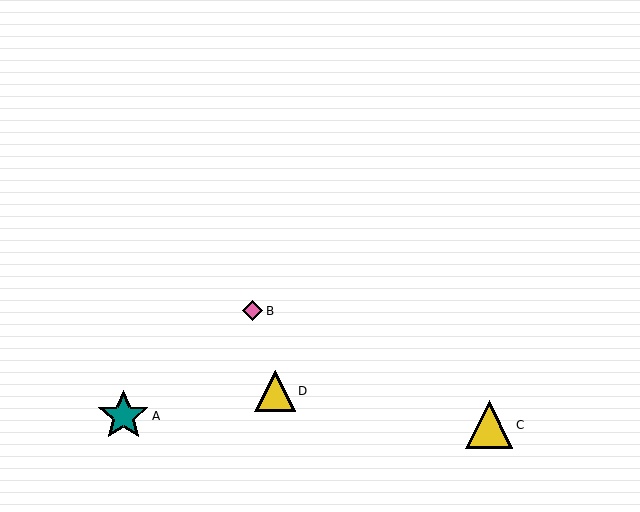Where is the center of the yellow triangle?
The center of the yellow triangle is at (275, 391).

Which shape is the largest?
The teal star (labeled A) is the largest.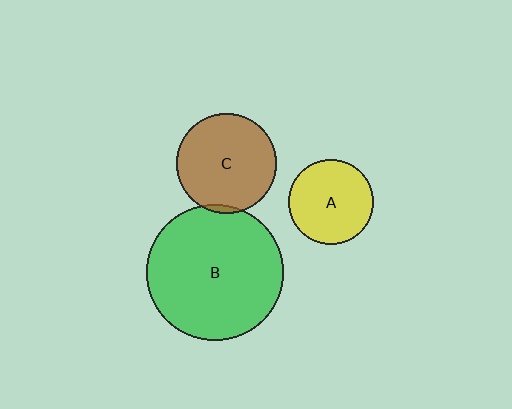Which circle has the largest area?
Circle B (green).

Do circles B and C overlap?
Yes.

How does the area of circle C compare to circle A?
Approximately 1.4 times.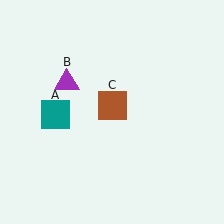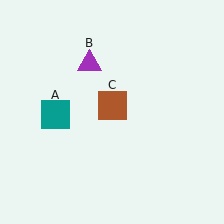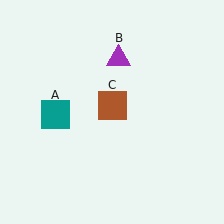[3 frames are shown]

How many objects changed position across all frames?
1 object changed position: purple triangle (object B).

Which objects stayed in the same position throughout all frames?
Teal square (object A) and brown square (object C) remained stationary.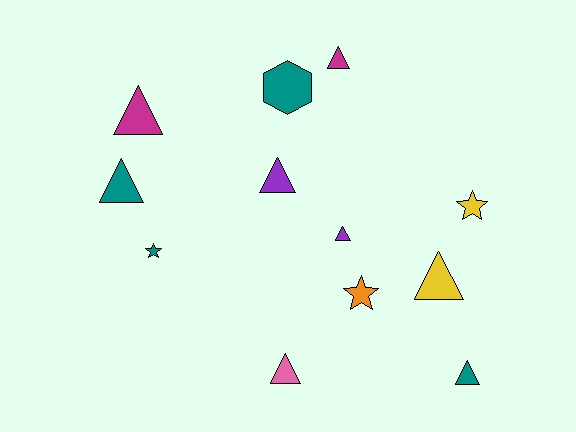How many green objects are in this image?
There are no green objects.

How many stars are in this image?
There are 3 stars.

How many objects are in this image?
There are 12 objects.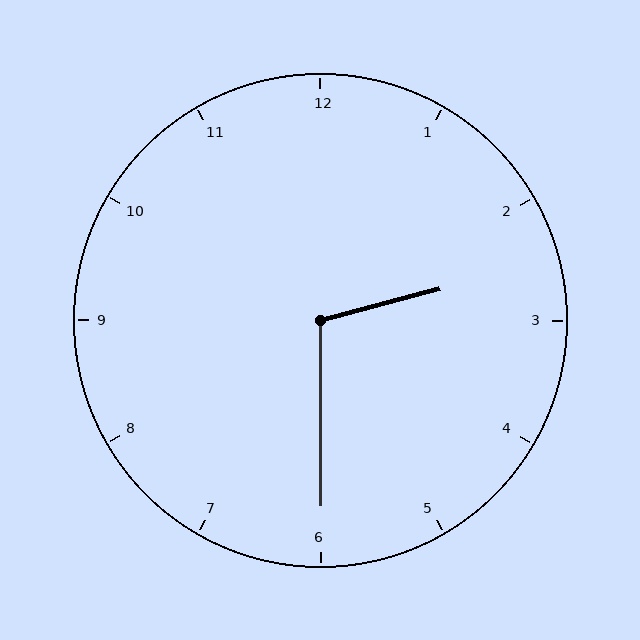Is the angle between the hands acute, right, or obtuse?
It is obtuse.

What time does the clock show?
2:30.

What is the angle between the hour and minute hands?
Approximately 105 degrees.